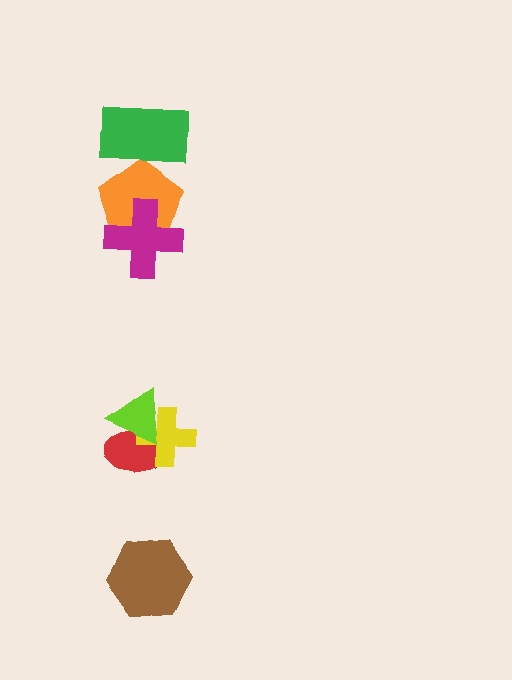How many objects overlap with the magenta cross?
1 object overlaps with the magenta cross.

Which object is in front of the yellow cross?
The lime triangle is in front of the yellow cross.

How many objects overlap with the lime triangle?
2 objects overlap with the lime triangle.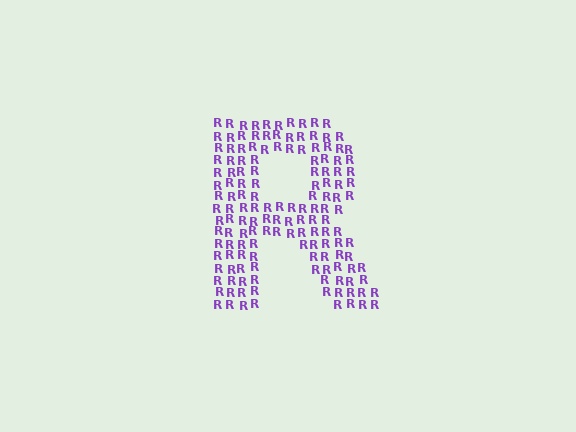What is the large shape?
The large shape is the letter R.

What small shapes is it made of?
It is made of small letter R's.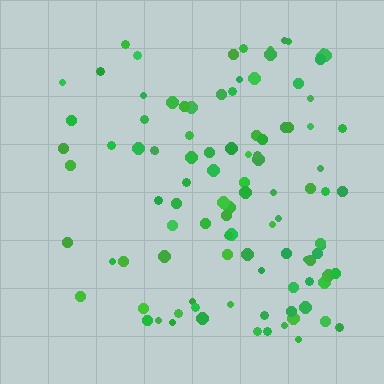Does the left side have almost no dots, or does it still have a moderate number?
Still a moderate number, just noticeably fewer than the right.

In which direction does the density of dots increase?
From left to right, with the right side densest.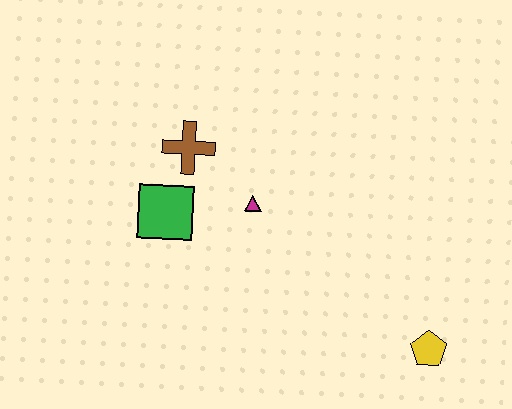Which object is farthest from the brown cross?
The yellow pentagon is farthest from the brown cross.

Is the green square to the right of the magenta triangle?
No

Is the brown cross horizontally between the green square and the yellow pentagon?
Yes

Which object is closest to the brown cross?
The green square is closest to the brown cross.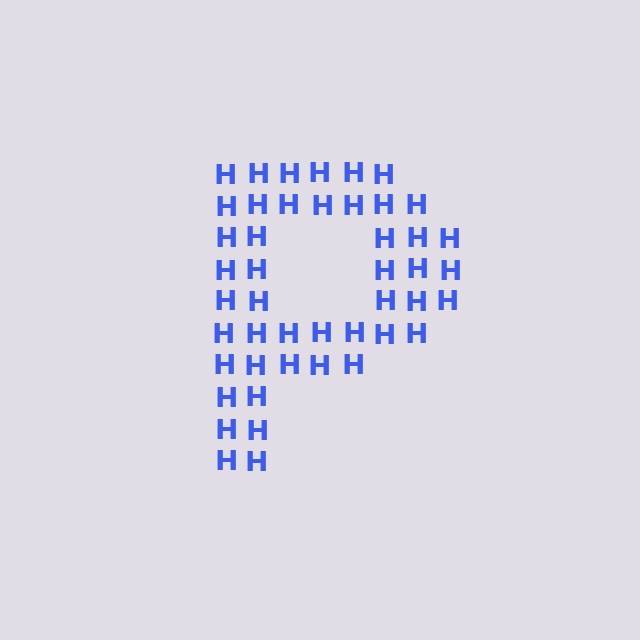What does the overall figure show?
The overall figure shows the letter P.